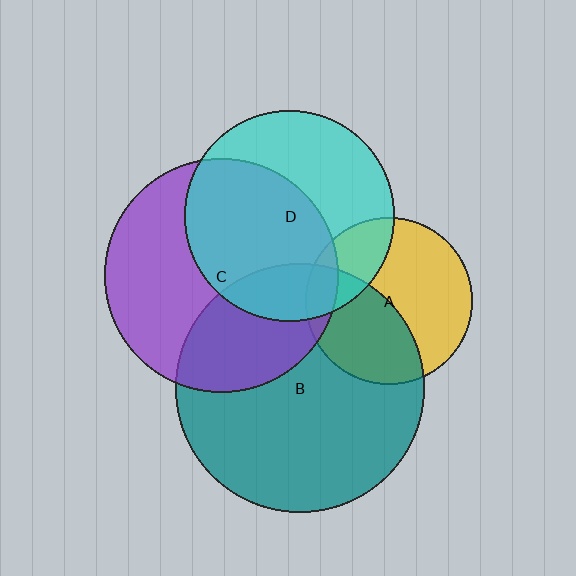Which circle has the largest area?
Circle B (teal).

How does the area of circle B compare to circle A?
Approximately 2.2 times.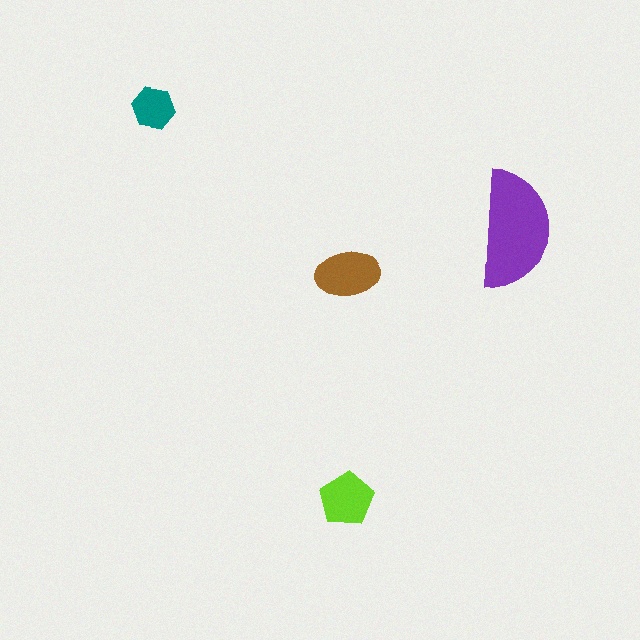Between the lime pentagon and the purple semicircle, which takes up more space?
The purple semicircle.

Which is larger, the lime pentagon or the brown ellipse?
The brown ellipse.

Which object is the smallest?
The teal hexagon.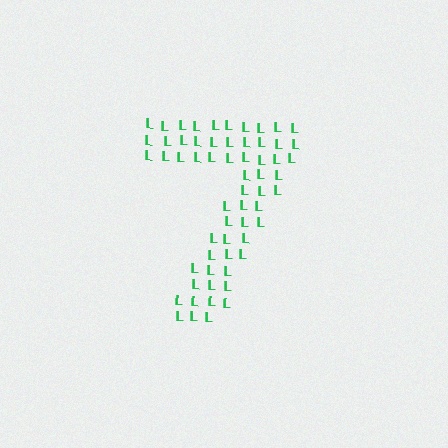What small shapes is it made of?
It is made of small letter L's.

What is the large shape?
The large shape is the digit 7.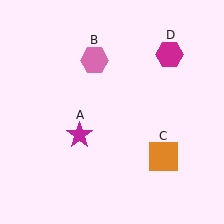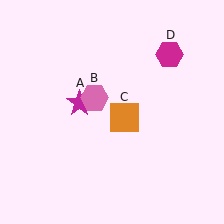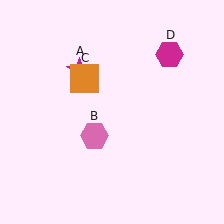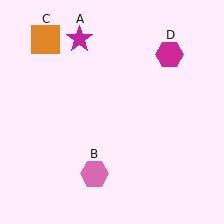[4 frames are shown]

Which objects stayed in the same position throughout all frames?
Magenta hexagon (object D) remained stationary.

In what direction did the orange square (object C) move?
The orange square (object C) moved up and to the left.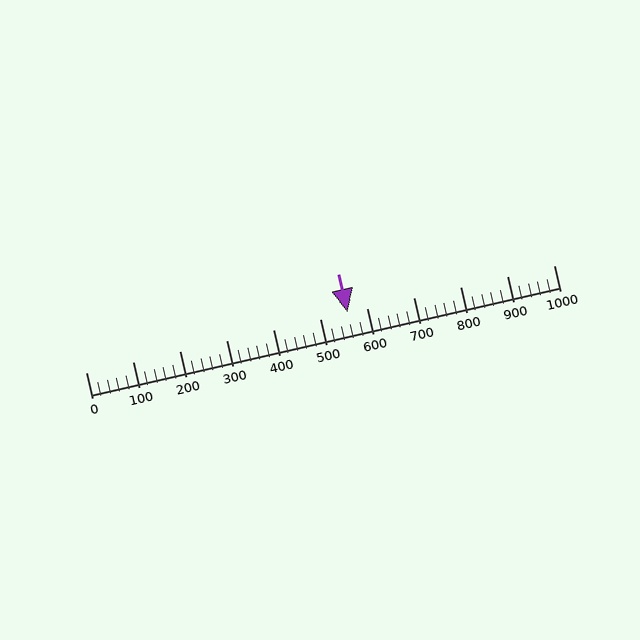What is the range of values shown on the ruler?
The ruler shows values from 0 to 1000.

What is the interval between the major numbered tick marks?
The major tick marks are spaced 100 units apart.